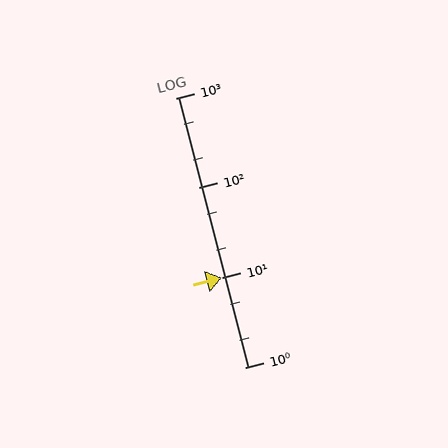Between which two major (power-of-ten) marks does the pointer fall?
The pointer is between 1 and 10.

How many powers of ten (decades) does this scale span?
The scale spans 3 decades, from 1 to 1000.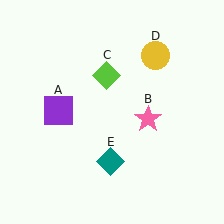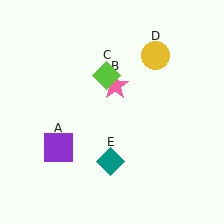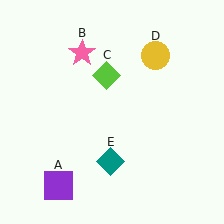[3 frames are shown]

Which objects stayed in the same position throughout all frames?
Lime diamond (object C) and yellow circle (object D) and teal diamond (object E) remained stationary.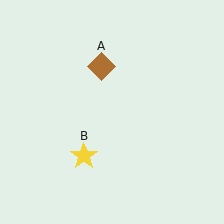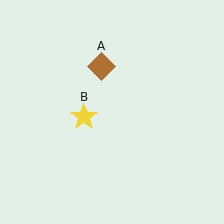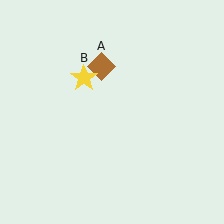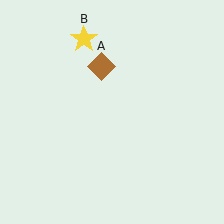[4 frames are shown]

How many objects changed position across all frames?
1 object changed position: yellow star (object B).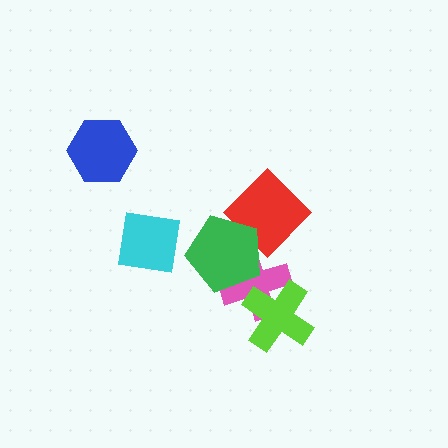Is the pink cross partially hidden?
Yes, it is partially covered by another shape.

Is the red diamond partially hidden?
Yes, it is partially covered by another shape.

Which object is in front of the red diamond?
The green pentagon is in front of the red diamond.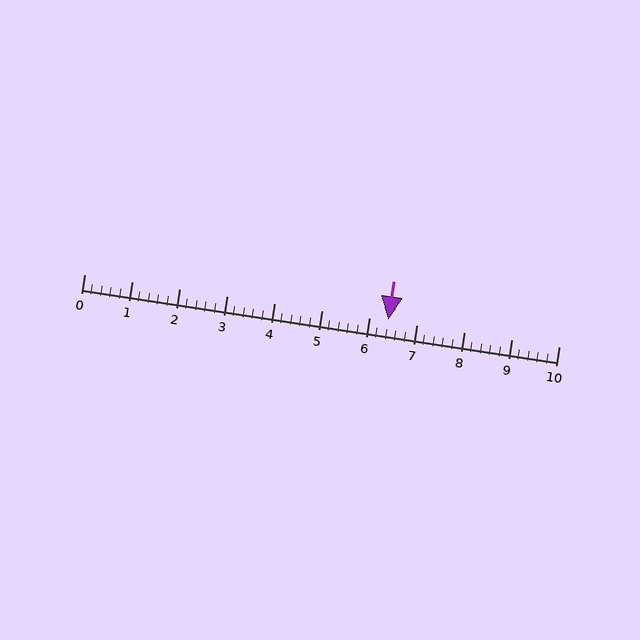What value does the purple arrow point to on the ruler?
The purple arrow points to approximately 6.4.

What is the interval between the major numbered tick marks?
The major tick marks are spaced 1 units apart.